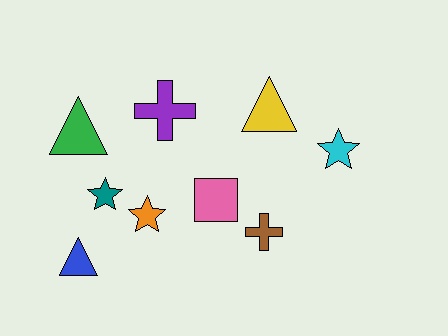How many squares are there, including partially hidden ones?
There is 1 square.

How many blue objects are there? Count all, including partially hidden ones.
There is 1 blue object.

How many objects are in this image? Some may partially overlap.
There are 9 objects.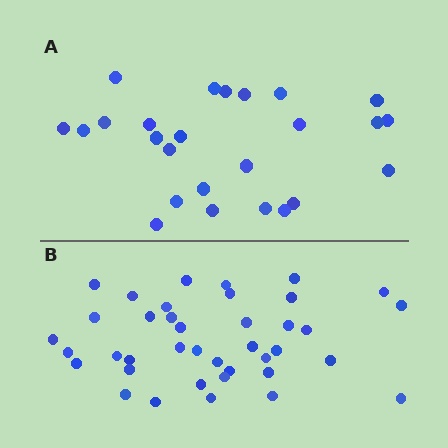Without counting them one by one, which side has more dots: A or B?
Region B (the bottom region) has more dots.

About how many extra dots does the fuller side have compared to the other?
Region B has approximately 15 more dots than region A.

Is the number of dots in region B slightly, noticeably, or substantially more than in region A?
Region B has substantially more. The ratio is roughly 1.6 to 1.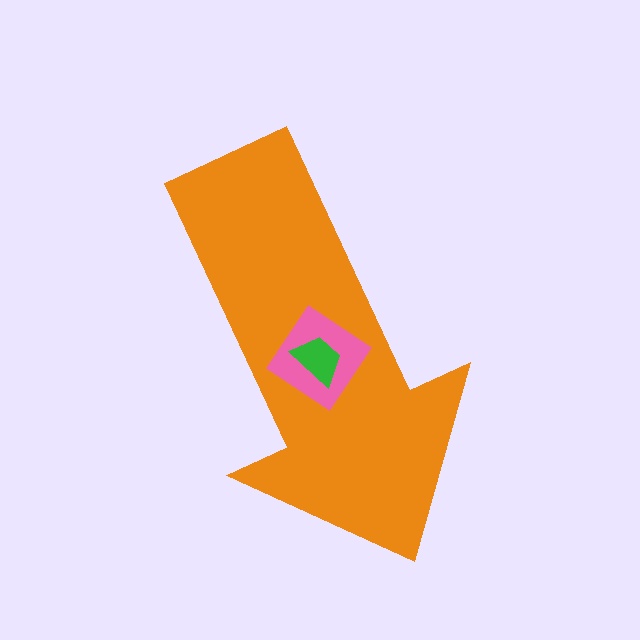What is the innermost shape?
The green trapezoid.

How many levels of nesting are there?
3.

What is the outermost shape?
The orange arrow.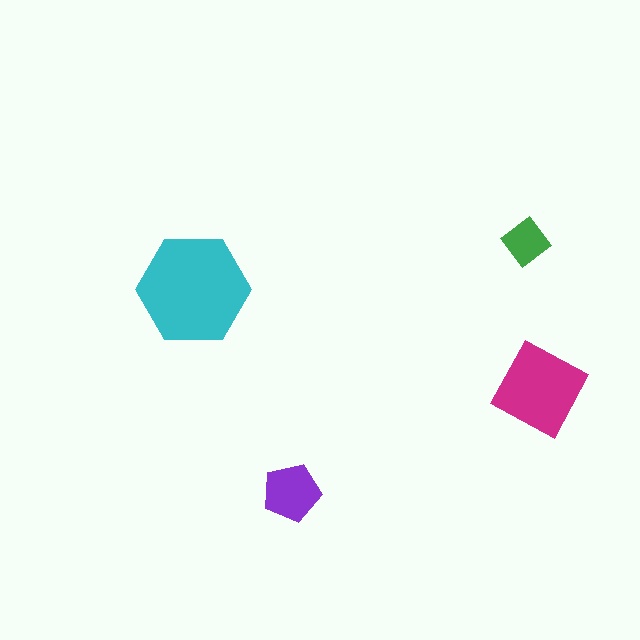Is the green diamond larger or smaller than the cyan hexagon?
Smaller.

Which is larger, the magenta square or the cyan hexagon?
The cyan hexagon.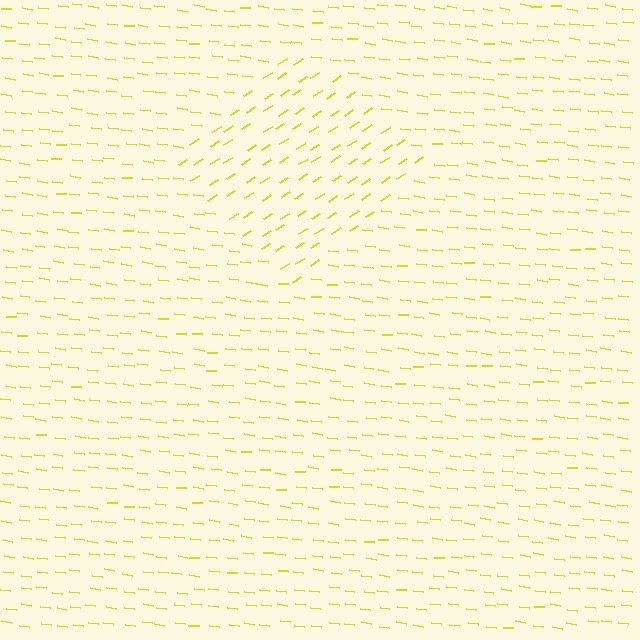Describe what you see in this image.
The image is filled with small yellow line segments. A diamond region in the image has lines oriented differently from the surrounding lines, creating a visible texture boundary.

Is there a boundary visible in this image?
Yes, there is a texture boundary formed by a change in line orientation.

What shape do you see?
I see a diamond.